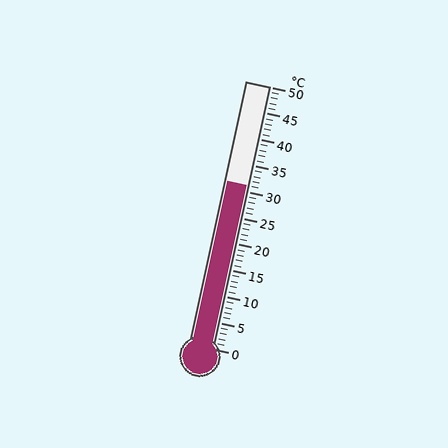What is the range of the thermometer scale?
The thermometer scale ranges from 0°C to 50°C.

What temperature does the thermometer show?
The thermometer shows approximately 31°C.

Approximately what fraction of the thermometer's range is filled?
The thermometer is filled to approximately 60% of its range.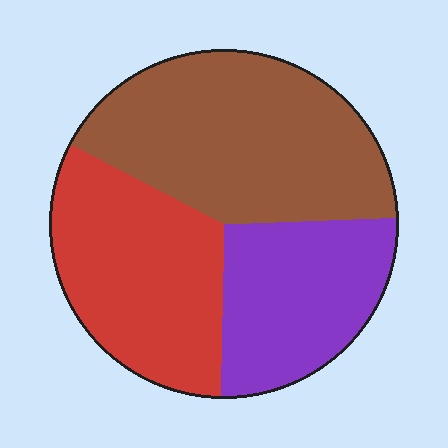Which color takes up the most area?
Brown, at roughly 40%.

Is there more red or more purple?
Red.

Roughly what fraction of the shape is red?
Red covers 32% of the shape.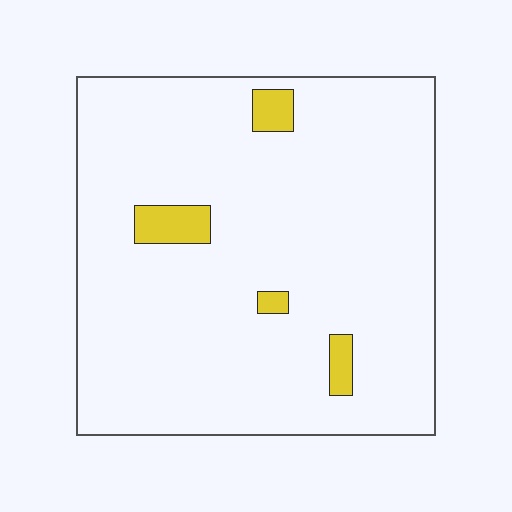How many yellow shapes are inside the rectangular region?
4.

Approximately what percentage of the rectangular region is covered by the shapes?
Approximately 5%.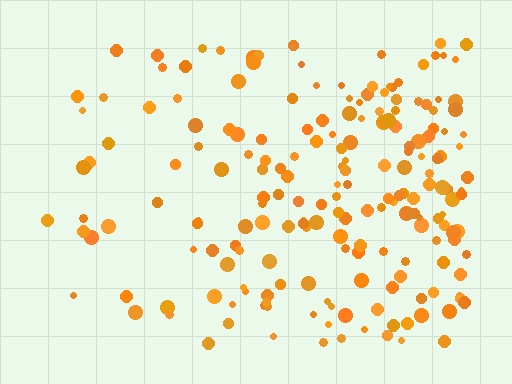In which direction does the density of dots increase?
From left to right, with the right side densest.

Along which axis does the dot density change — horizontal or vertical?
Horizontal.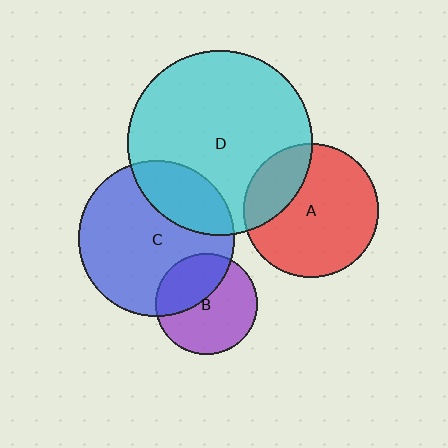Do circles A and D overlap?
Yes.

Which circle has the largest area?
Circle D (cyan).